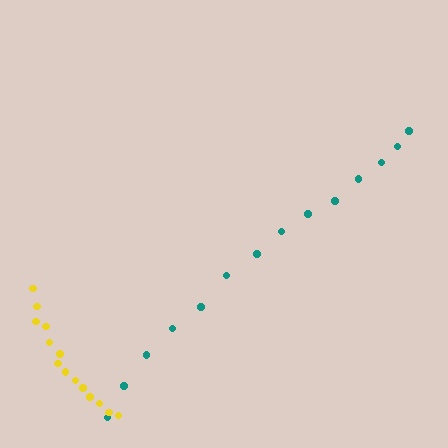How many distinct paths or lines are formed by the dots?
There are 2 distinct paths.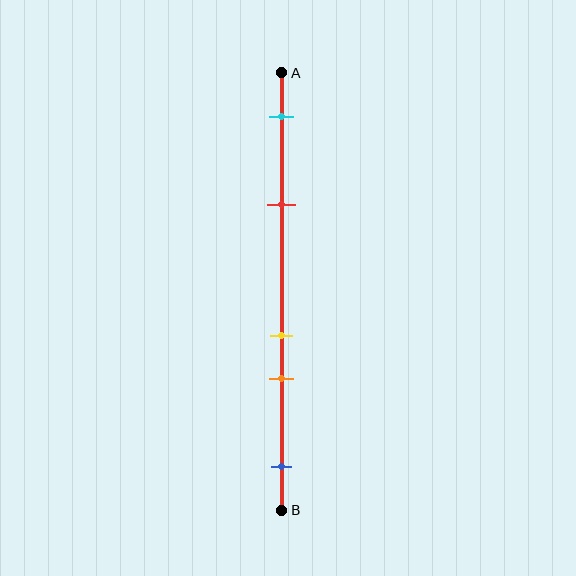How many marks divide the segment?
There are 5 marks dividing the segment.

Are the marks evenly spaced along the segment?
No, the marks are not evenly spaced.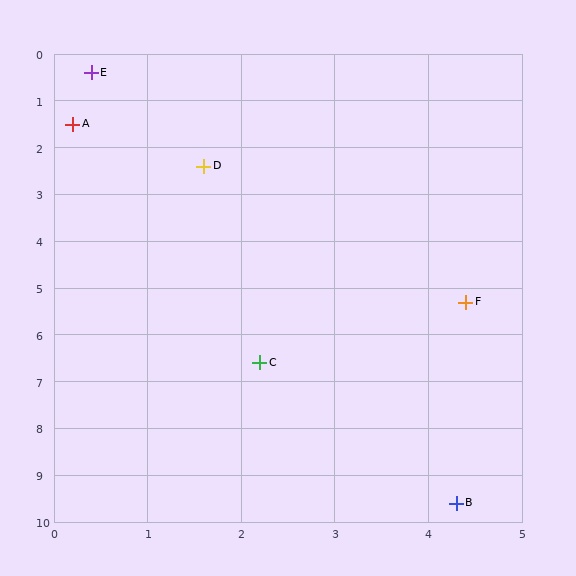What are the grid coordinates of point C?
Point C is at approximately (2.2, 6.6).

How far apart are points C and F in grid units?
Points C and F are about 2.6 grid units apart.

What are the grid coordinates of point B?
Point B is at approximately (4.3, 9.6).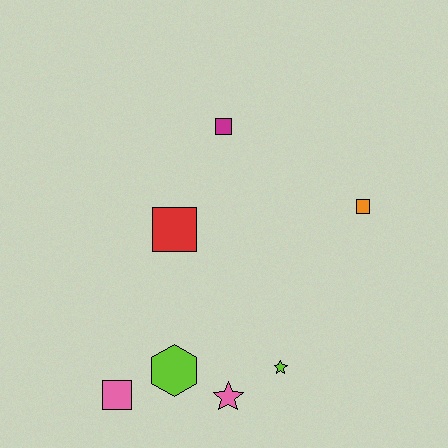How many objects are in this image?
There are 7 objects.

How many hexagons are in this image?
There is 1 hexagon.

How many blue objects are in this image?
There are no blue objects.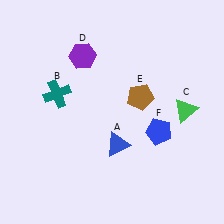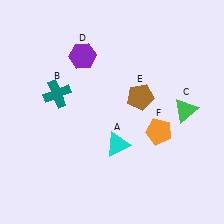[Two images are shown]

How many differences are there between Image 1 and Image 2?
There are 2 differences between the two images.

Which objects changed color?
A changed from blue to cyan. F changed from blue to orange.